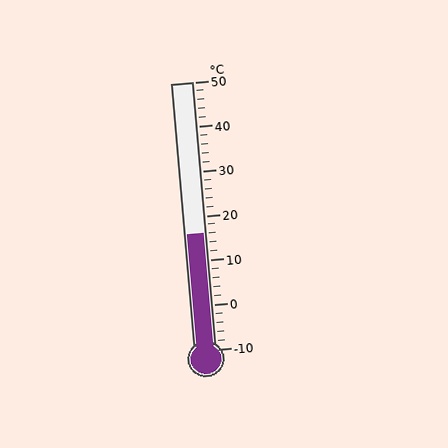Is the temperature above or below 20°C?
The temperature is below 20°C.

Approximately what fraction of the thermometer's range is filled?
The thermometer is filled to approximately 45% of its range.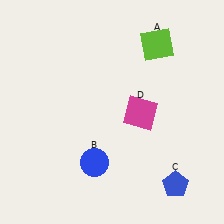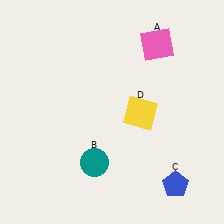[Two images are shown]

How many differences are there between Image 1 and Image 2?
There are 3 differences between the two images.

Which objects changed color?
A changed from lime to pink. B changed from blue to teal. D changed from magenta to yellow.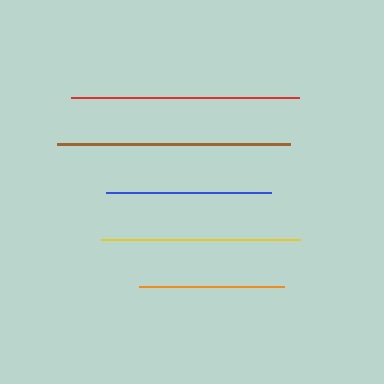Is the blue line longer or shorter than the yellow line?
The yellow line is longer than the blue line.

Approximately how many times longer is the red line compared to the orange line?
The red line is approximately 1.6 times the length of the orange line.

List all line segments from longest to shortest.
From longest to shortest: brown, red, yellow, blue, orange.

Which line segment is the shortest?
The orange line is the shortest at approximately 144 pixels.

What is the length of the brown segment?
The brown segment is approximately 233 pixels long.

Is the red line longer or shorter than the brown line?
The brown line is longer than the red line.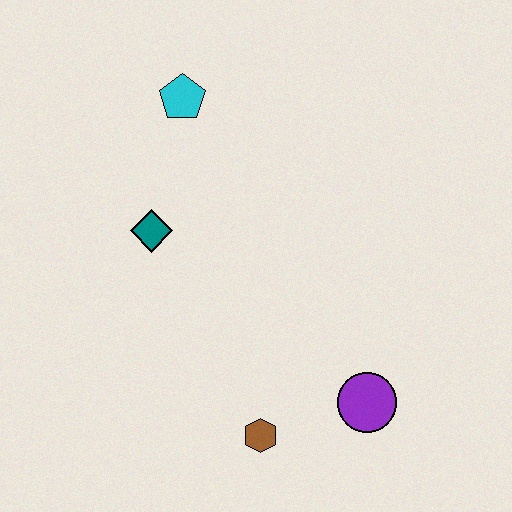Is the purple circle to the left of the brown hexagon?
No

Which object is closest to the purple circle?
The brown hexagon is closest to the purple circle.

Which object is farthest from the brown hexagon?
The cyan pentagon is farthest from the brown hexagon.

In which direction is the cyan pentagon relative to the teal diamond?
The cyan pentagon is above the teal diamond.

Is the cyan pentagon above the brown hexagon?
Yes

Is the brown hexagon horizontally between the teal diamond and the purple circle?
Yes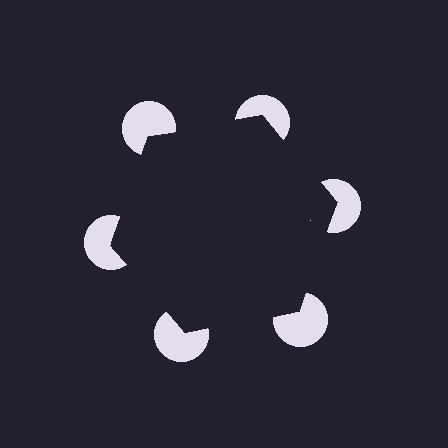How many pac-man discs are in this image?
There are 6 — one at each vertex of the illusory hexagon.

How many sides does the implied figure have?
6 sides.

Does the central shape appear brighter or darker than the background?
It typically appears slightly darker than the background, even though no actual brightness change is drawn.